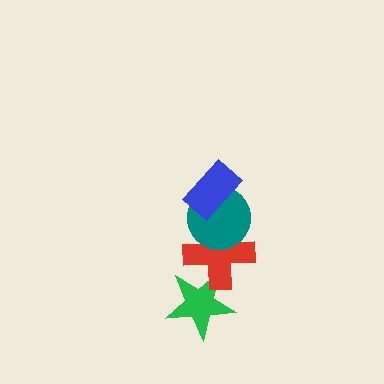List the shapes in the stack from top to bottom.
From top to bottom: the blue rectangle, the teal circle, the red cross, the green star.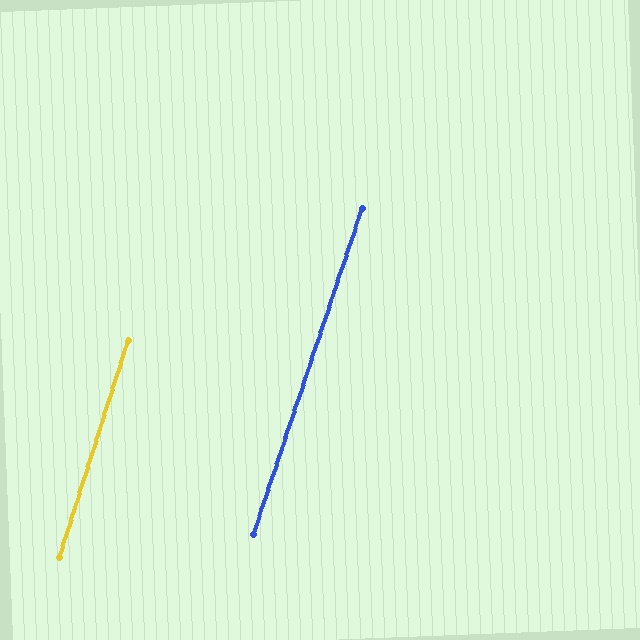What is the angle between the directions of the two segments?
Approximately 1 degree.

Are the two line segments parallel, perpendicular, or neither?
Parallel — their directions differ by only 1.0°.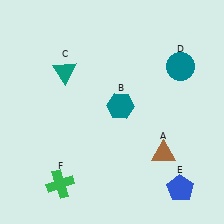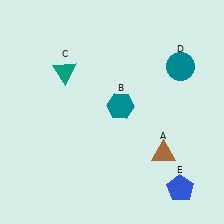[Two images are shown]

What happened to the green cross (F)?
The green cross (F) was removed in Image 2. It was in the bottom-left area of Image 1.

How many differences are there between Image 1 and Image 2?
There is 1 difference between the two images.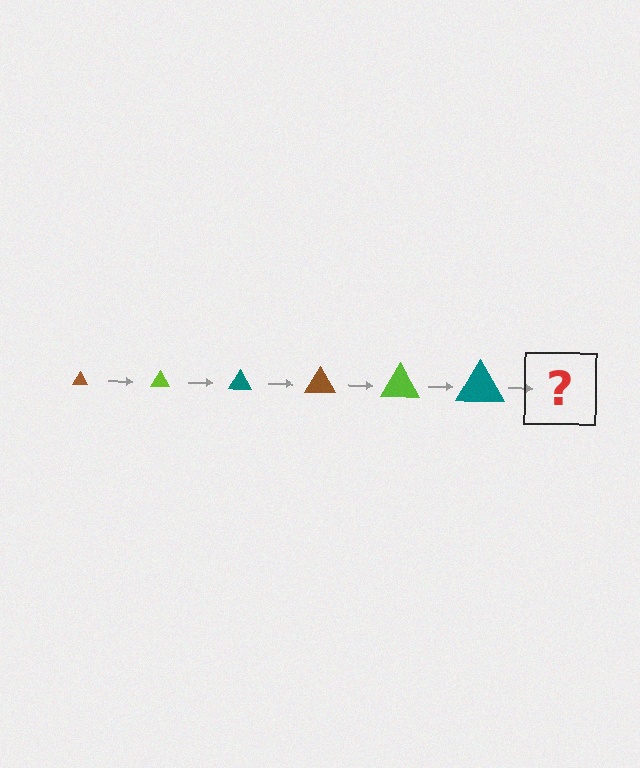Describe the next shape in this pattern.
It should be a brown triangle, larger than the previous one.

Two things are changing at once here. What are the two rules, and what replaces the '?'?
The two rules are that the triangle grows larger each step and the color cycles through brown, lime, and teal. The '?' should be a brown triangle, larger than the previous one.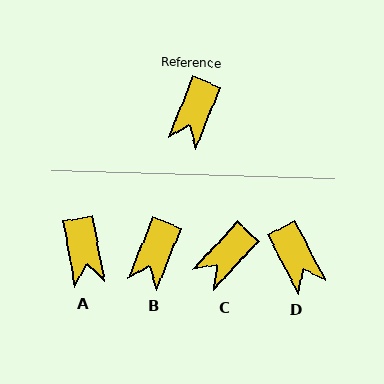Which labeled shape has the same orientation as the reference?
B.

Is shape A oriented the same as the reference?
No, it is off by about 32 degrees.